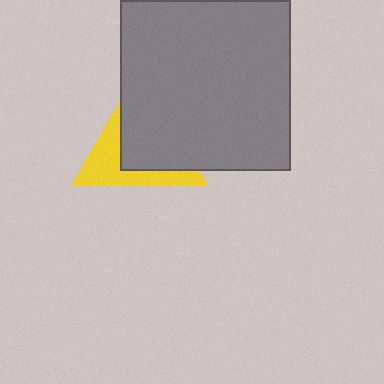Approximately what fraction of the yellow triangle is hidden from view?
Roughly 60% of the yellow triangle is hidden behind the gray square.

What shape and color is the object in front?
The object in front is a gray square.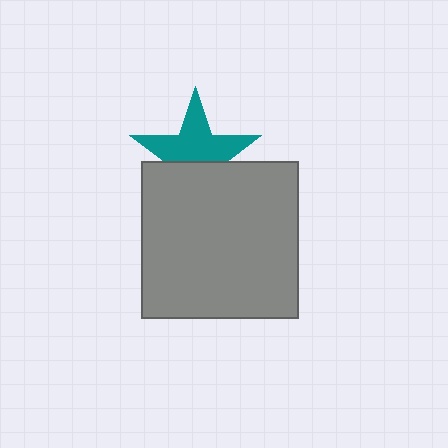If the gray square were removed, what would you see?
You would see the complete teal star.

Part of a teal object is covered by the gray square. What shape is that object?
It is a star.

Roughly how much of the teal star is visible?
About half of it is visible (roughly 59%).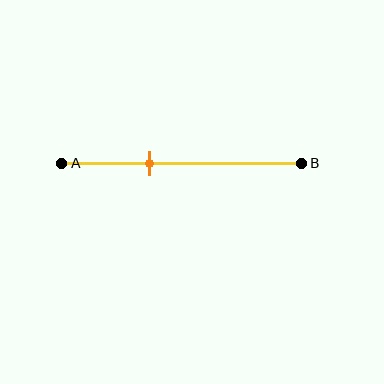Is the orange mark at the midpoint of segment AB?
No, the mark is at about 35% from A, not at the 50% midpoint.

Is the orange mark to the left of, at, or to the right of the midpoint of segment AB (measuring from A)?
The orange mark is to the left of the midpoint of segment AB.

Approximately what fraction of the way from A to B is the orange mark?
The orange mark is approximately 35% of the way from A to B.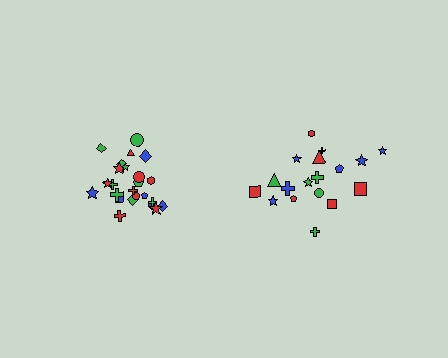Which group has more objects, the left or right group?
The left group.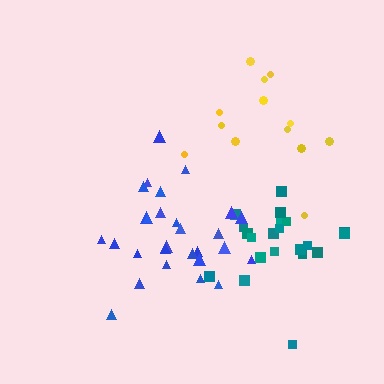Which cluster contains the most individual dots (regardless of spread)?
Blue (28).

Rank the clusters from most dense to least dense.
blue, teal, yellow.